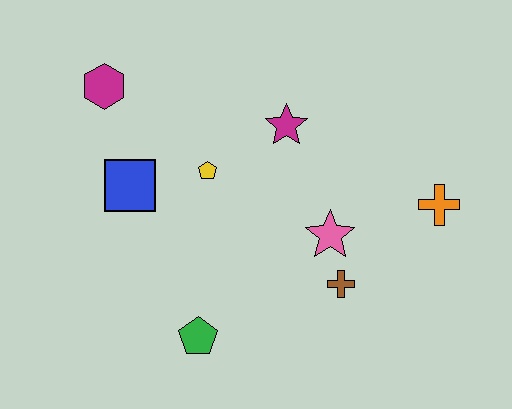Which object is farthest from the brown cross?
The magenta hexagon is farthest from the brown cross.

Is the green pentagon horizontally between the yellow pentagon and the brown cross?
No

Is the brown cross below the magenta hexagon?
Yes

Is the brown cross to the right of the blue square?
Yes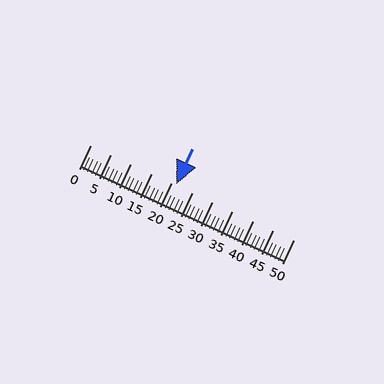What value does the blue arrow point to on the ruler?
The blue arrow points to approximately 21.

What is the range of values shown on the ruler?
The ruler shows values from 0 to 50.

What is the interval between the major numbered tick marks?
The major tick marks are spaced 5 units apart.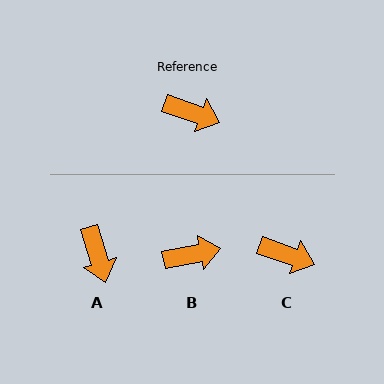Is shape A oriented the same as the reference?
No, it is off by about 54 degrees.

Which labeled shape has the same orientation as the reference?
C.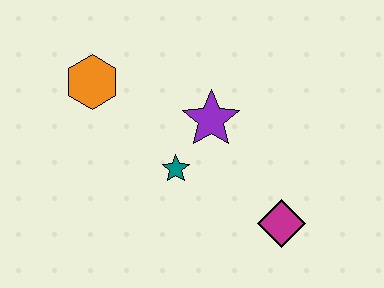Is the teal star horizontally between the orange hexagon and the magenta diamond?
Yes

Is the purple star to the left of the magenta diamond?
Yes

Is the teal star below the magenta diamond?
No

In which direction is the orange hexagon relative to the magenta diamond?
The orange hexagon is to the left of the magenta diamond.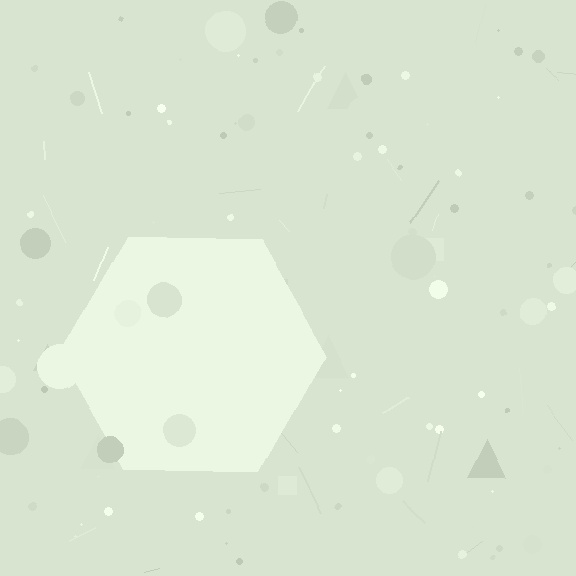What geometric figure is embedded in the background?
A hexagon is embedded in the background.